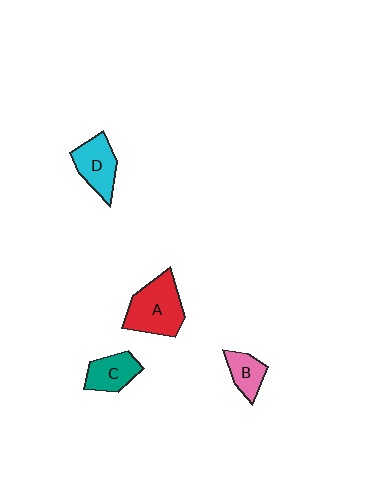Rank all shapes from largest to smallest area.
From largest to smallest: A (red), D (cyan), C (teal), B (pink).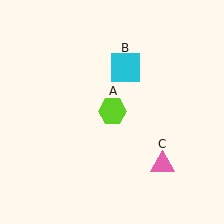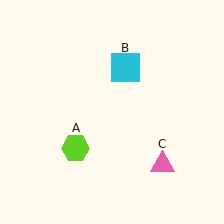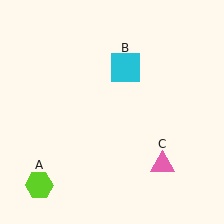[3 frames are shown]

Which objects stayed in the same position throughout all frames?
Cyan square (object B) and pink triangle (object C) remained stationary.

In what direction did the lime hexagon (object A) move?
The lime hexagon (object A) moved down and to the left.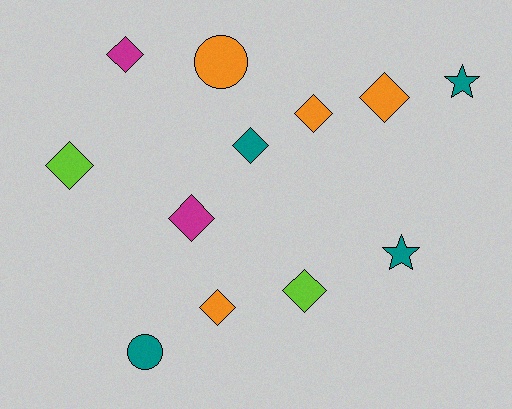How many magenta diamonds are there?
There are 2 magenta diamonds.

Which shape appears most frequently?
Diamond, with 8 objects.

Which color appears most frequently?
Teal, with 4 objects.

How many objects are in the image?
There are 12 objects.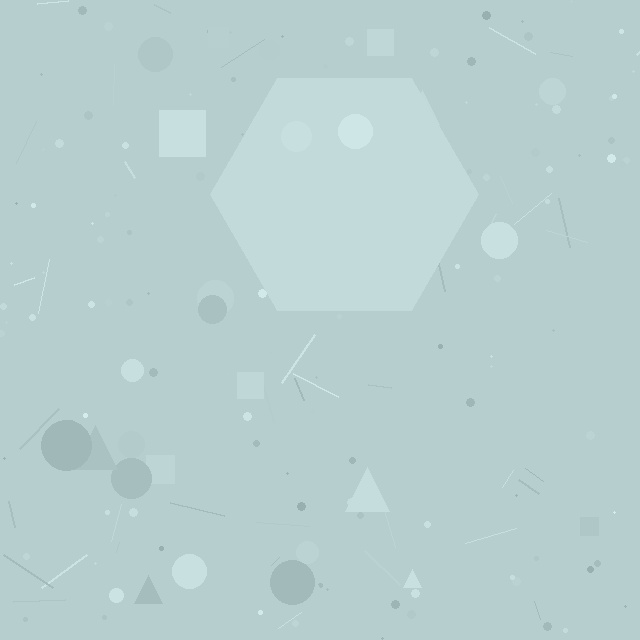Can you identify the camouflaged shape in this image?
The camouflaged shape is a hexagon.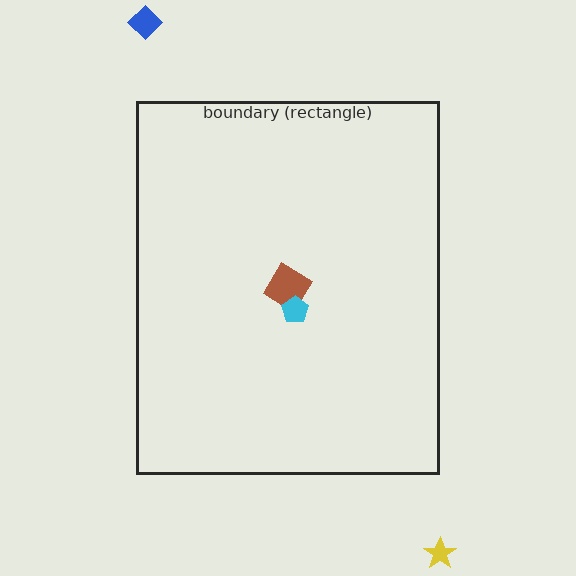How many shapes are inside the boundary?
2 inside, 2 outside.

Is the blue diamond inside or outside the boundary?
Outside.